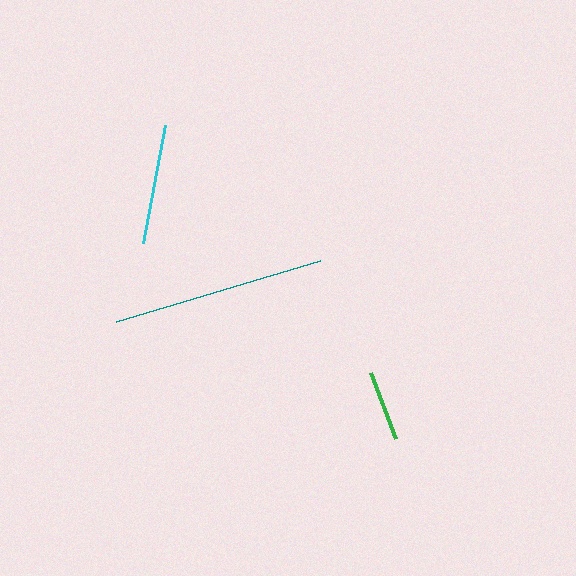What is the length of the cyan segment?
The cyan segment is approximately 120 pixels long.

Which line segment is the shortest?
The green line is the shortest at approximately 70 pixels.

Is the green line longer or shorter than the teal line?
The teal line is longer than the green line.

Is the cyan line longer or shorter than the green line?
The cyan line is longer than the green line.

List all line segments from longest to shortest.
From longest to shortest: teal, cyan, green.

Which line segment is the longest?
The teal line is the longest at approximately 213 pixels.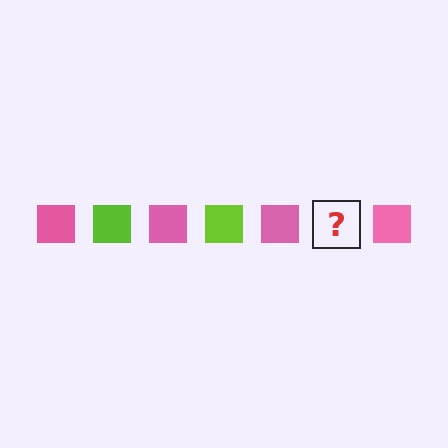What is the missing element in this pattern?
The missing element is a lime square.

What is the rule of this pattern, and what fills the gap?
The rule is that the pattern cycles through pink, lime squares. The gap should be filled with a lime square.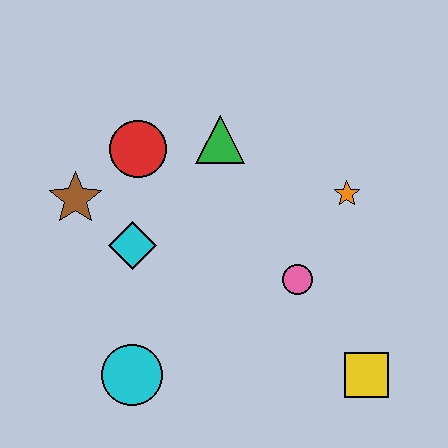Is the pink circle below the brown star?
Yes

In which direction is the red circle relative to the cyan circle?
The red circle is above the cyan circle.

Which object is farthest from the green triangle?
The yellow square is farthest from the green triangle.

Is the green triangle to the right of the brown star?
Yes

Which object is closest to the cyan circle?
The cyan diamond is closest to the cyan circle.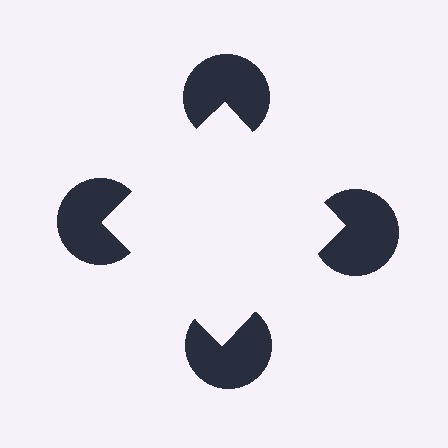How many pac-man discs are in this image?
There are 4 — one at each vertex of the illusory square.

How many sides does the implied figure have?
4 sides.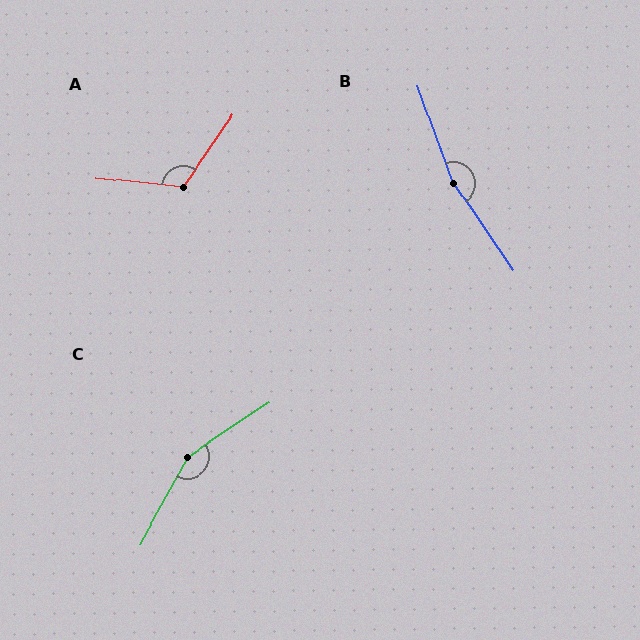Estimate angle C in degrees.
Approximately 152 degrees.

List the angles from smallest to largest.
A (119°), C (152°), B (165°).